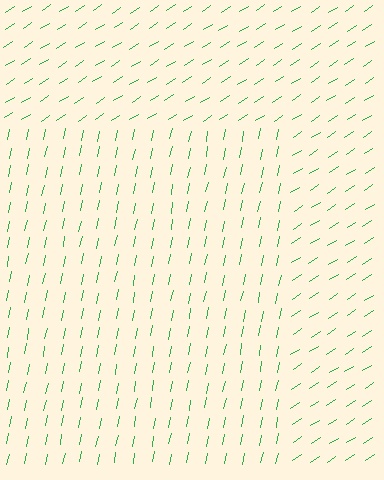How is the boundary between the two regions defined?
The boundary is defined purely by a change in line orientation (approximately 45 degrees difference). All lines are the same color and thickness.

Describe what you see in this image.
The image is filled with small green line segments. A rectangle region in the image has lines oriented differently from the surrounding lines, creating a visible texture boundary.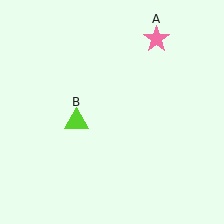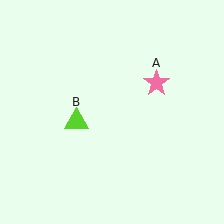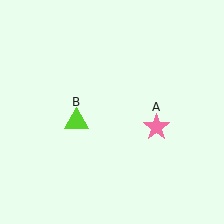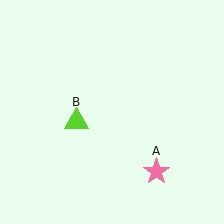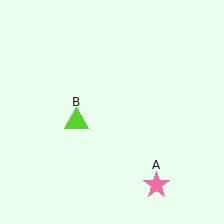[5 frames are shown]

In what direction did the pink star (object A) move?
The pink star (object A) moved down.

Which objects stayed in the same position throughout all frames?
Lime triangle (object B) remained stationary.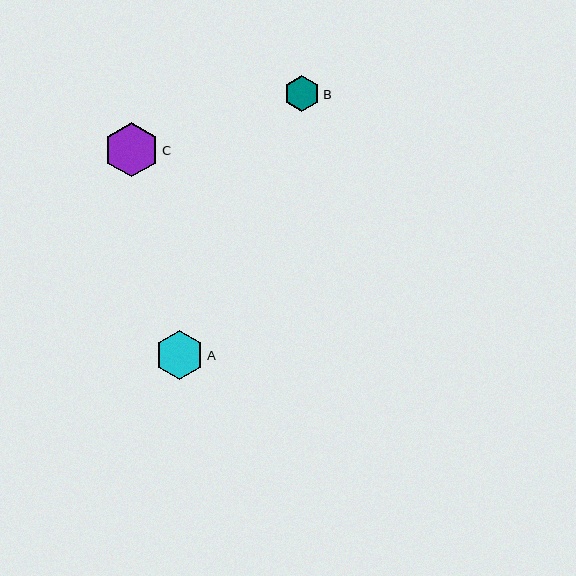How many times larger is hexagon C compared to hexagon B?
Hexagon C is approximately 1.5 times the size of hexagon B.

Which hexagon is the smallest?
Hexagon B is the smallest with a size of approximately 36 pixels.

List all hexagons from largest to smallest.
From largest to smallest: C, A, B.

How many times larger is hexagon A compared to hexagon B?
Hexagon A is approximately 1.4 times the size of hexagon B.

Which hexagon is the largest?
Hexagon C is the largest with a size of approximately 54 pixels.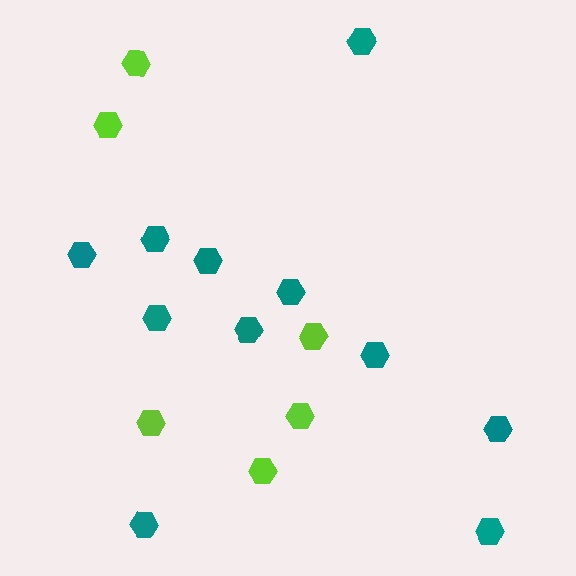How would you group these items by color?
There are 2 groups: one group of lime hexagons (6) and one group of teal hexagons (11).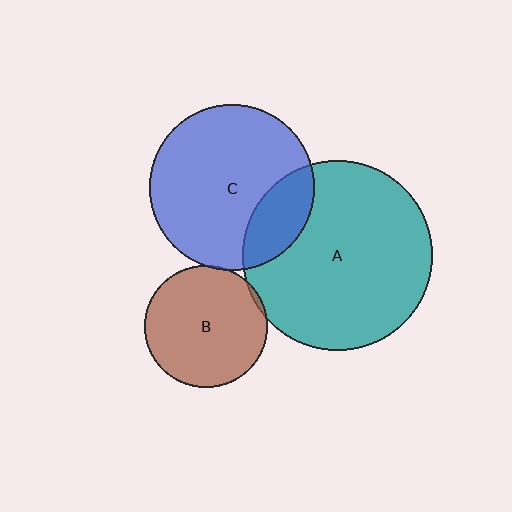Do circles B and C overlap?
Yes.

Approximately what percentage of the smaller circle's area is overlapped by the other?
Approximately 5%.